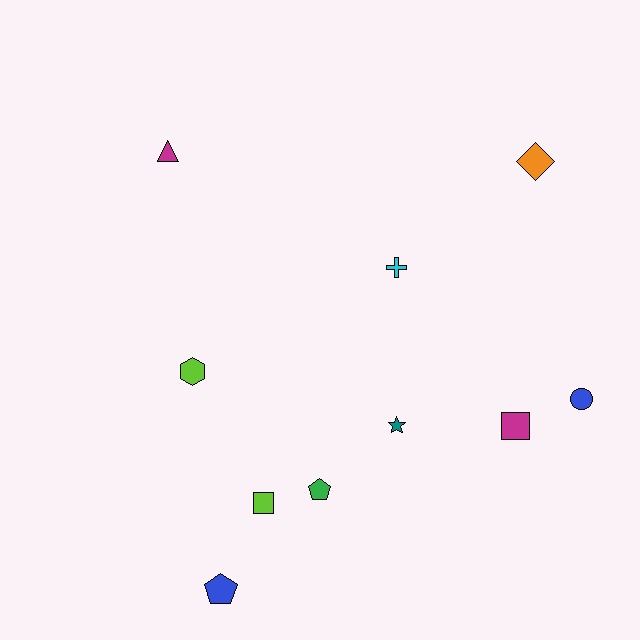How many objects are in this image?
There are 10 objects.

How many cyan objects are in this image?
There is 1 cyan object.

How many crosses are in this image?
There is 1 cross.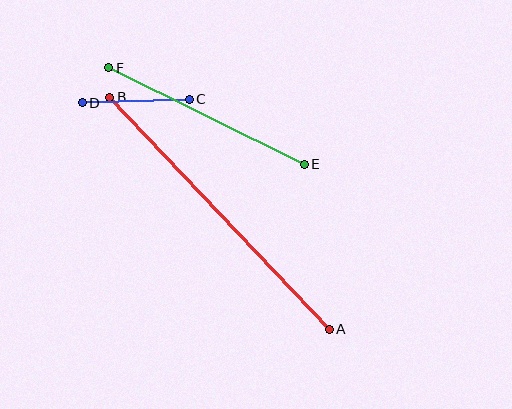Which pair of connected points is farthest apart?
Points A and B are farthest apart.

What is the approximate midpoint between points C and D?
The midpoint is at approximately (136, 101) pixels.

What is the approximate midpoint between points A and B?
The midpoint is at approximately (219, 213) pixels.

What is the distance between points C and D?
The distance is approximately 107 pixels.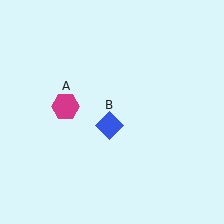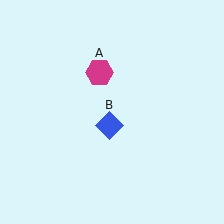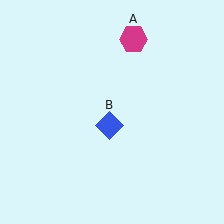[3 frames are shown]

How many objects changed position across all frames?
1 object changed position: magenta hexagon (object A).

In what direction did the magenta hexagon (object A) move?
The magenta hexagon (object A) moved up and to the right.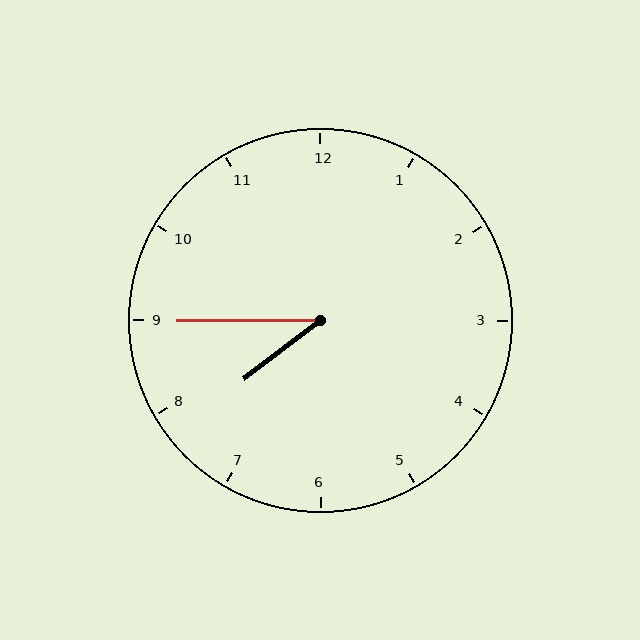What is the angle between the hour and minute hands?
Approximately 38 degrees.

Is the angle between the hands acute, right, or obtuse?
It is acute.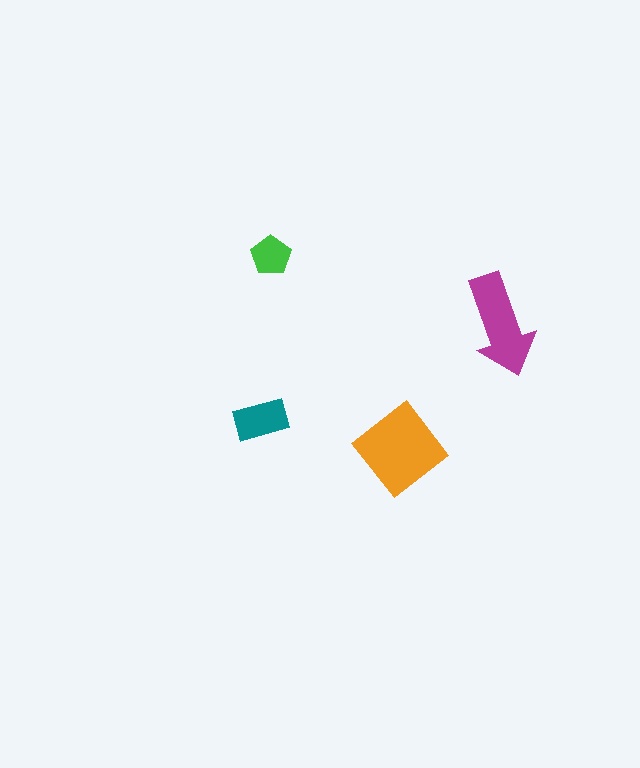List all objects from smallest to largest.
The green pentagon, the teal rectangle, the magenta arrow, the orange diamond.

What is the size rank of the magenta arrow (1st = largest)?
2nd.